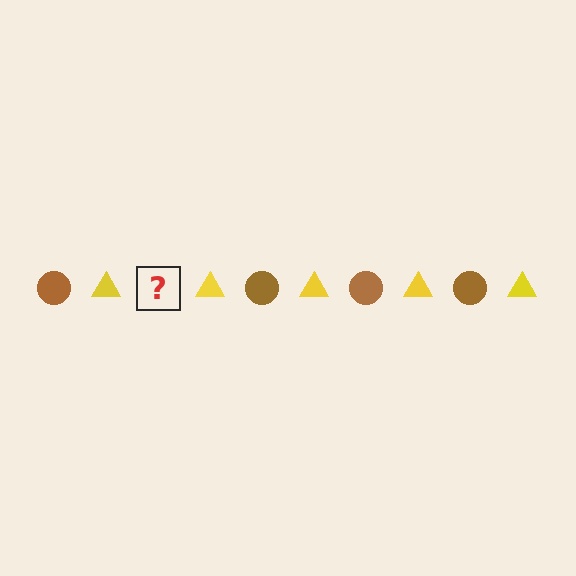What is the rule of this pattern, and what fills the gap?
The rule is that the pattern alternates between brown circle and yellow triangle. The gap should be filled with a brown circle.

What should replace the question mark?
The question mark should be replaced with a brown circle.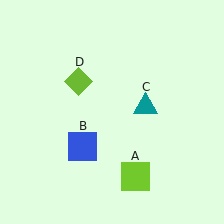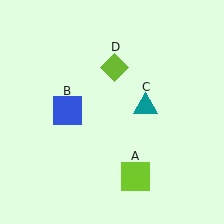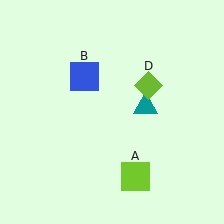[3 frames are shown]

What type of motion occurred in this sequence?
The blue square (object B), lime diamond (object D) rotated clockwise around the center of the scene.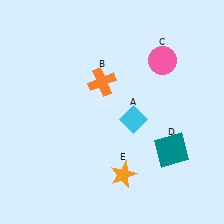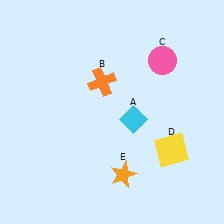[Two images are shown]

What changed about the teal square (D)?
In Image 1, D is teal. In Image 2, it changed to yellow.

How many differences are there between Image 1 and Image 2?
There is 1 difference between the two images.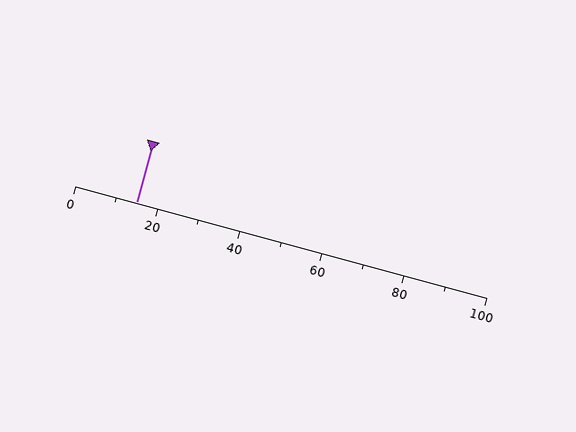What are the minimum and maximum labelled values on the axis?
The axis runs from 0 to 100.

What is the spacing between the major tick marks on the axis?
The major ticks are spaced 20 apart.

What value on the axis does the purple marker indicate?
The marker indicates approximately 15.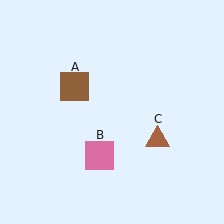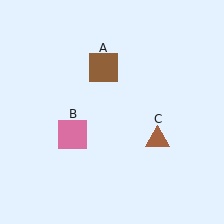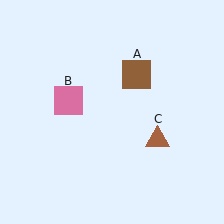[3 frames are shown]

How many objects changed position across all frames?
2 objects changed position: brown square (object A), pink square (object B).